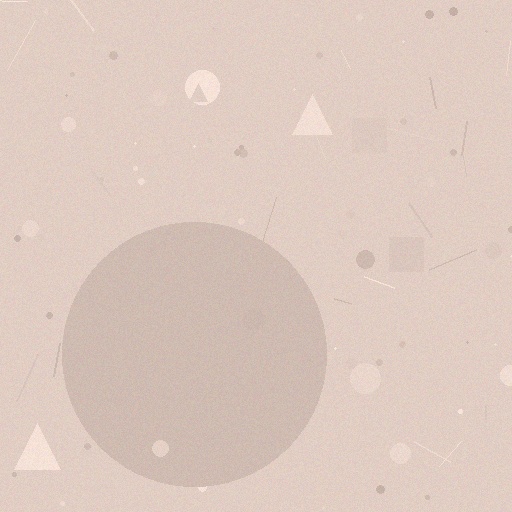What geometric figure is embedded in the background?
A circle is embedded in the background.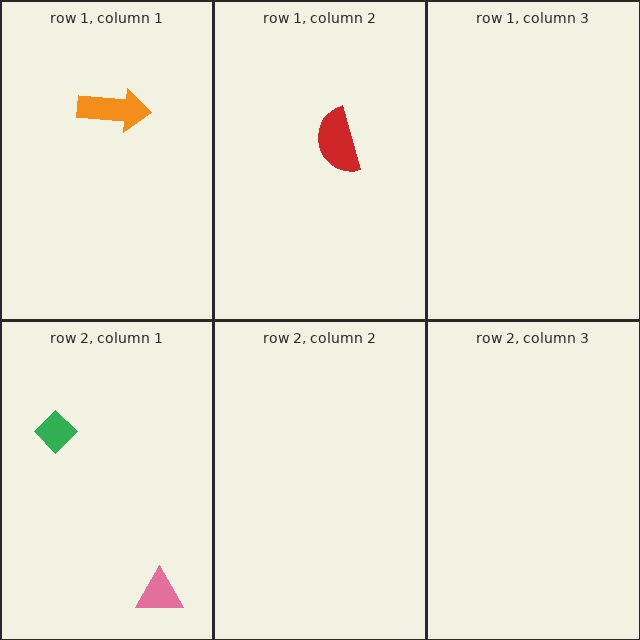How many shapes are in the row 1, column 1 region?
1.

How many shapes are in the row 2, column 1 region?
2.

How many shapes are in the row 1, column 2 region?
1.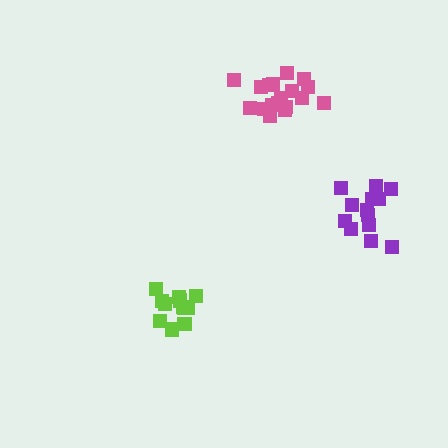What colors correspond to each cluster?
The clusters are colored: purple, pink, lime.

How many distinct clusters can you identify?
There are 3 distinct clusters.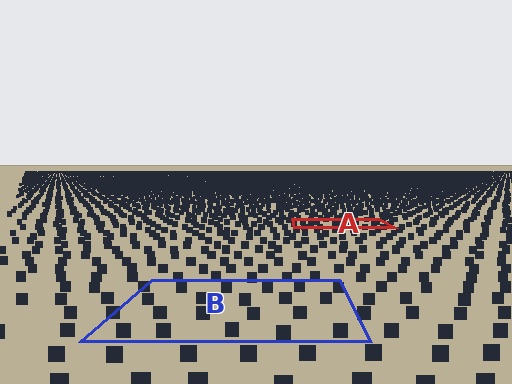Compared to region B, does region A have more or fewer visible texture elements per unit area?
Region A has more texture elements per unit area — they are packed more densely because it is farther away.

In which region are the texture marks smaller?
The texture marks are smaller in region A, because it is farther away.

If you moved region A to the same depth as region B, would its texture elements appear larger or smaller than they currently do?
They would appear larger. At a closer depth, the same texture elements are projected at a bigger on-screen size.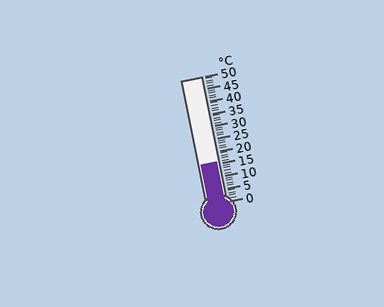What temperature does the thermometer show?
The thermometer shows approximately 16°C.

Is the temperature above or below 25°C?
The temperature is below 25°C.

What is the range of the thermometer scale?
The thermometer scale ranges from 0°C to 50°C.